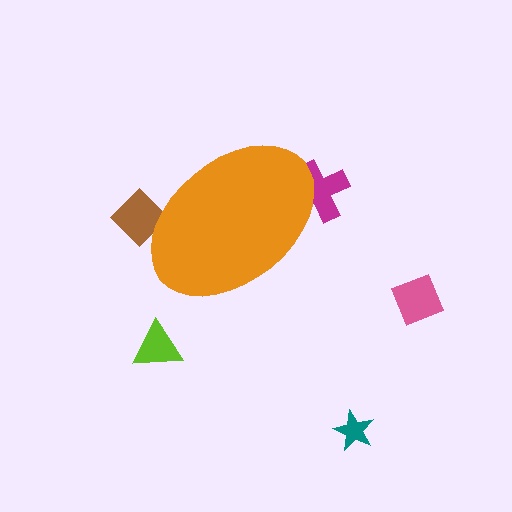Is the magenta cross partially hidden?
Yes, the magenta cross is partially hidden behind the orange ellipse.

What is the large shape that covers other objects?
An orange ellipse.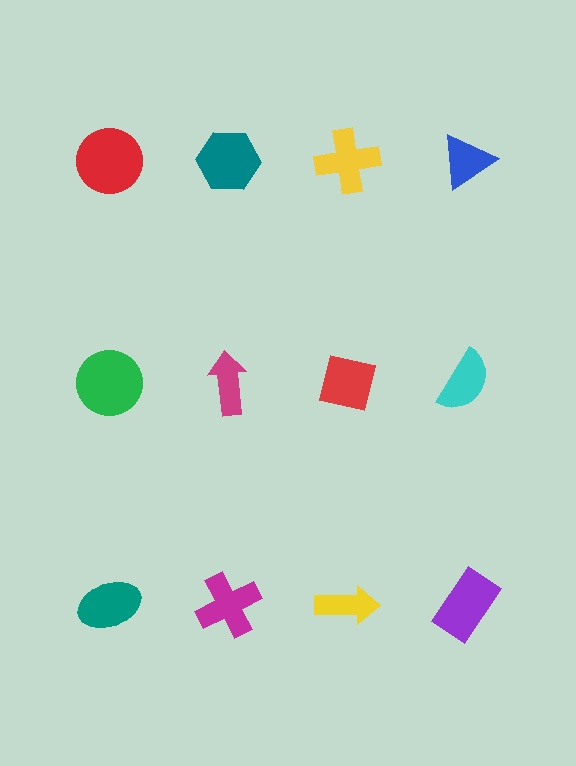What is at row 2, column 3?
A red square.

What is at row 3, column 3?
A yellow arrow.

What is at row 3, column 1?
A teal ellipse.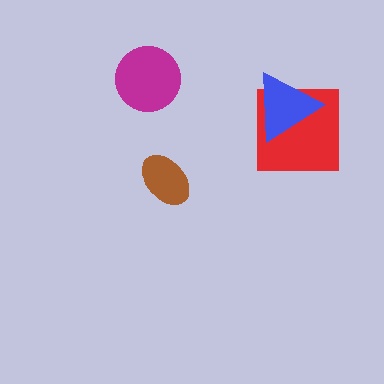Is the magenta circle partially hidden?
No, no other shape covers it.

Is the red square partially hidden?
Yes, it is partially covered by another shape.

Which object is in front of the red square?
The blue triangle is in front of the red square.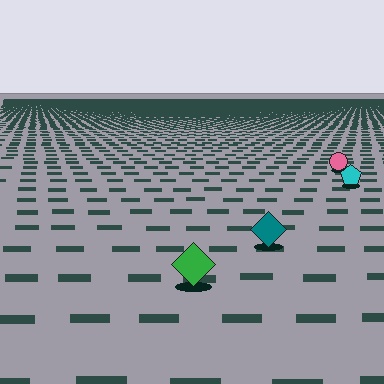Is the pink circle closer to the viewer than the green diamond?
No. The green diamond is closer — you can tell from the texture gradient: the ground texture is coarser near it.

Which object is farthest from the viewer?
The pink circle is farthest from the viewer. It appears smaller and the ground texture around it is denser.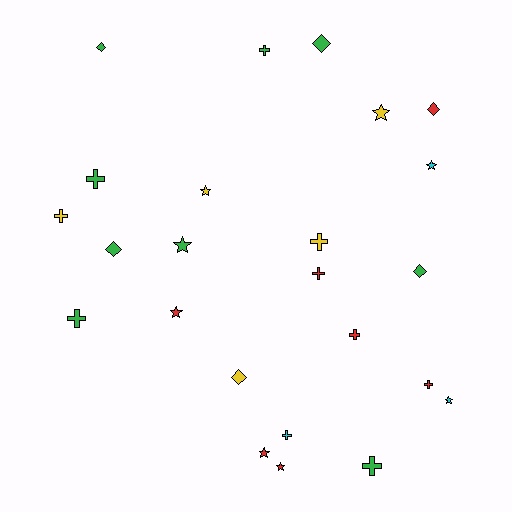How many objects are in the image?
There are 24 objects.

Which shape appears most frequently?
Cross, with 10 objects.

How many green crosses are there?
There are 4 green crosses.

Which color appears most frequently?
Green, with 9 objects.